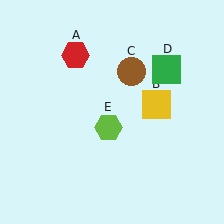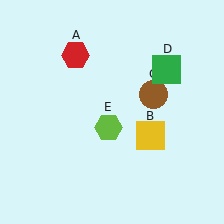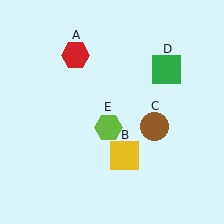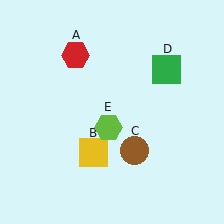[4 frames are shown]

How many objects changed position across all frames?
2 objects changed position: yellow square (object B), brown circle (object C).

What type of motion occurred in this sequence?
The yellow square (object B), brown circle (object C) rotated clockwise around the center of the scene.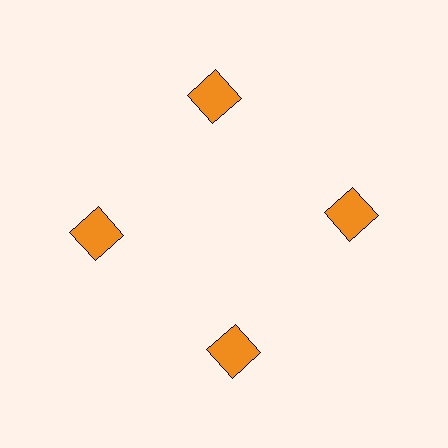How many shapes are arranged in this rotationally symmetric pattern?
There are 4 shapes, arranged in 4 groups of 1.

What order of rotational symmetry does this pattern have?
This pattern has 4-fold rotational symmetry.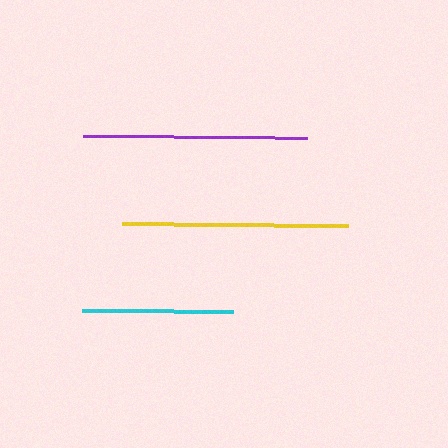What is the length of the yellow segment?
The yellow segment is approximately 226 pixels long.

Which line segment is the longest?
The yellow line is the longest at approximately 226 pixels.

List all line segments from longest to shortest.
From longest to shortest: yellow, purple, cyan.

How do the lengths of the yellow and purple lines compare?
The yellow and purple lines are approximately the same length.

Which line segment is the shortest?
The cyan line is the shortest at approximately 150 pixels.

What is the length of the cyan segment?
The cyan segment is approximately 150 pixels long.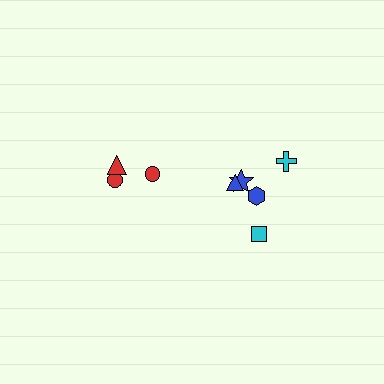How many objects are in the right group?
There are 5 objects.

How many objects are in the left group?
There are 3 objects.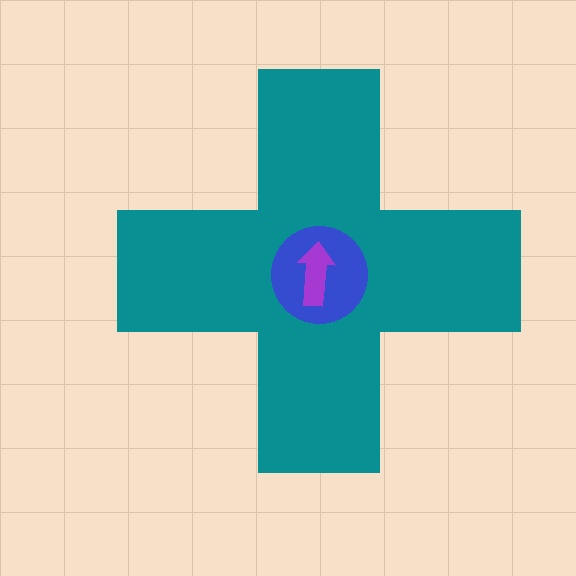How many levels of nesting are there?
3.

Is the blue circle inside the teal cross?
Yes.